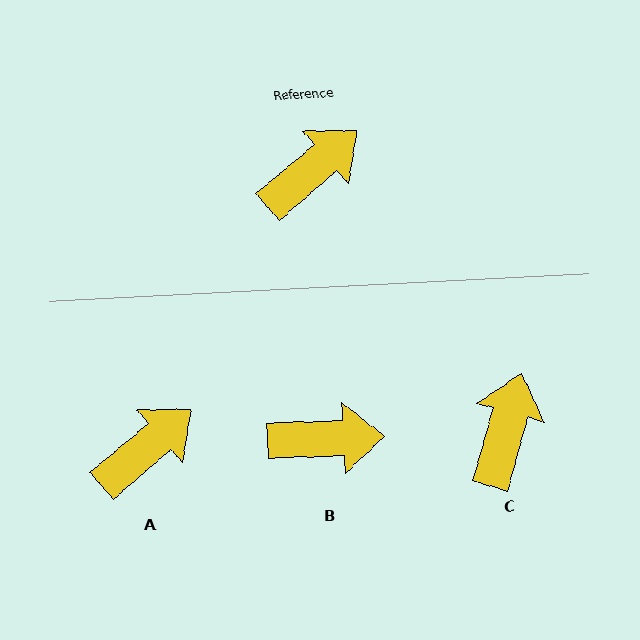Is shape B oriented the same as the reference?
No, it is off by about 38 degrees.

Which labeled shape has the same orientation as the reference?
A.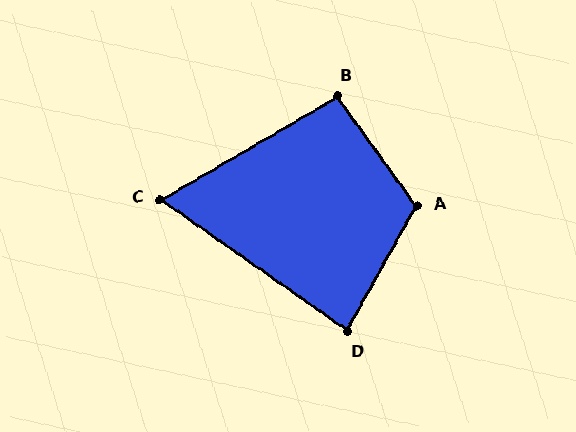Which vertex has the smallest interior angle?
C, at approximately 65 degrees.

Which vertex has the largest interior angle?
A, at approximately 115 degrees.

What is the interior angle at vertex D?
Approximately 84 degrees (acute).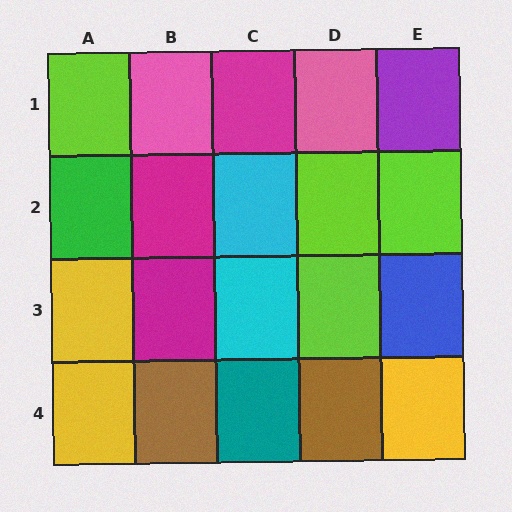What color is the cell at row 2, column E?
Lime.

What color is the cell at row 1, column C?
Magenta.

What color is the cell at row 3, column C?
Cyan.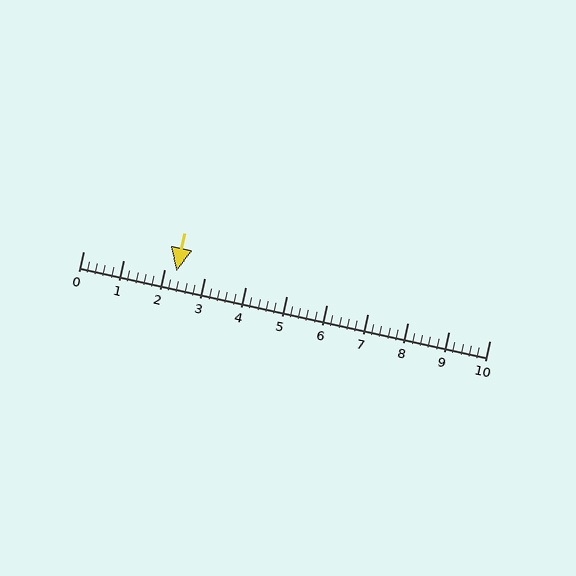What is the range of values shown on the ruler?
The ruler shows values from 0 to 10.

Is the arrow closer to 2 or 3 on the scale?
The arrow is closer to 2.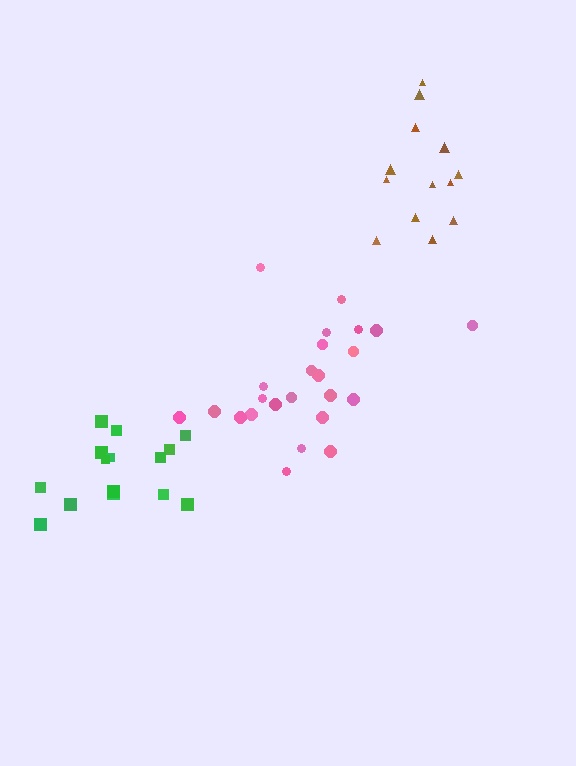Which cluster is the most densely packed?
Brown.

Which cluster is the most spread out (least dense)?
Green.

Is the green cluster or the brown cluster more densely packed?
Brown.